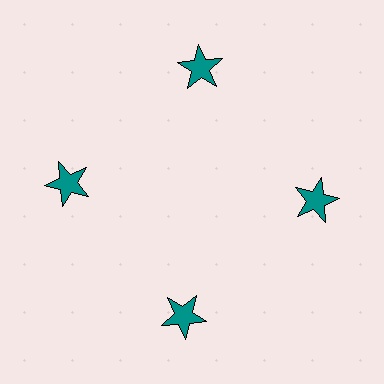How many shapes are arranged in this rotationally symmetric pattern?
There are 4 shapes, arranged in 4 groups of 1.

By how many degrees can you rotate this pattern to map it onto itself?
The pattern maps onto itself every 90 degrees of rotation.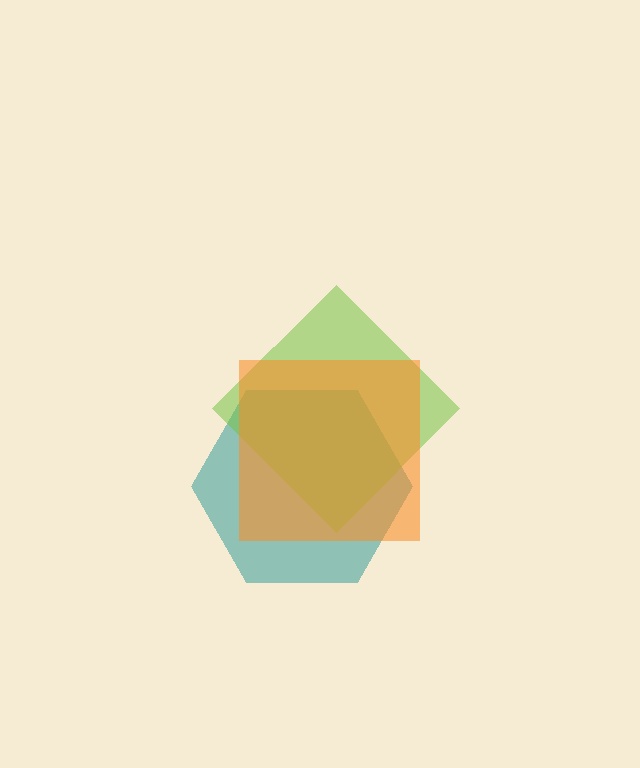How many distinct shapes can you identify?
There are 3 distinct shapes: a teal hexagon, a lime diamond, an orange square.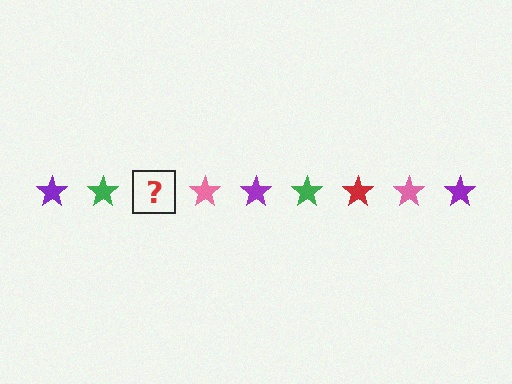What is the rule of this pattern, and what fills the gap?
The rule is that the pattern cycles through purple, green, red, pink stars. The gap should be filled with a red star.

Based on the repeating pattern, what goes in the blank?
The blank should be a red star.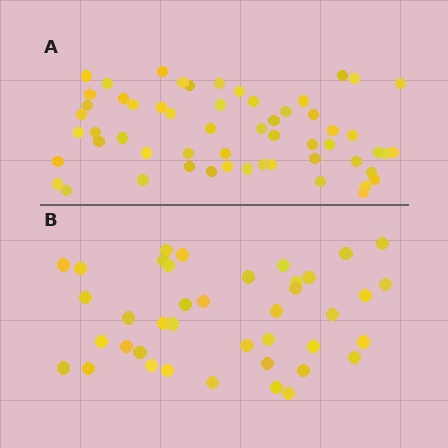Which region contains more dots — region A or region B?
Region A (the top region) has more dots.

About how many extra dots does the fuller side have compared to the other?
Region A has approximately 15 more dots than region B.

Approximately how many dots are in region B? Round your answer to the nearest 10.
About 40 dots.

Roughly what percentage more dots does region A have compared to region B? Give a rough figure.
About 40% more.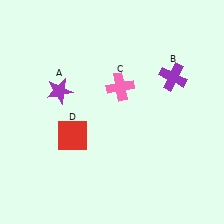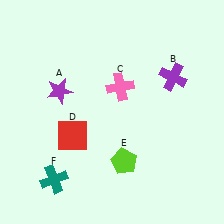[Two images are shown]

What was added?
A lime pentagon (E), a teal cross (F) were added in Image 2.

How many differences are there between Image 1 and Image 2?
There are 2 differences between the two images.